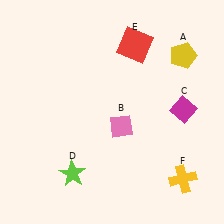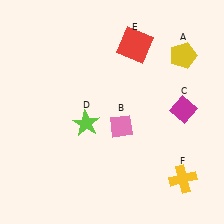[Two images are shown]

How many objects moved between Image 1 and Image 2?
1 object moved between the two images.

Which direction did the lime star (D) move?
The lime star (D) moved up.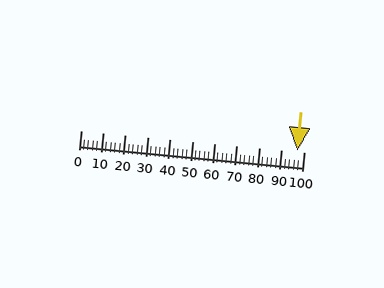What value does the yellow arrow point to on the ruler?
The yellow arrow points to approximately 97.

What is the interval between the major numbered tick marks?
The major tick marks are spaced 10 units apart.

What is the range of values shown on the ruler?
The ruler shows values from 0 to 100.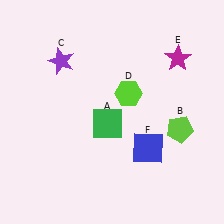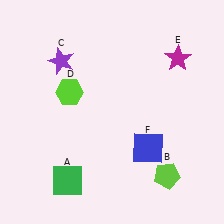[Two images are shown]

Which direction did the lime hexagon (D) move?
The lime hexagon (D) moved left.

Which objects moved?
The objects that moved are: the green square (A), the lime pentagon (B), the lime hexagon (D).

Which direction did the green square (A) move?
The green square (A) moved down.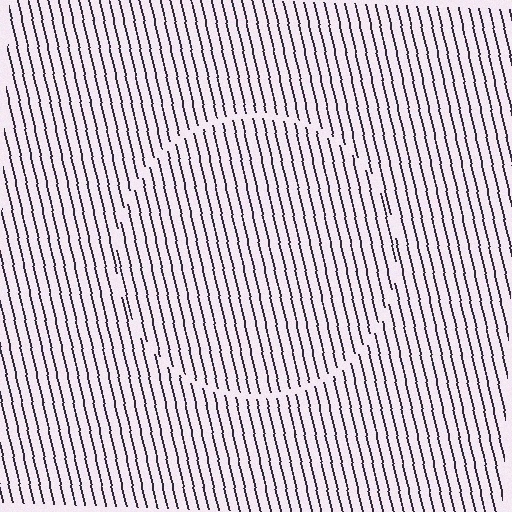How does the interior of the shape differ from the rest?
The interior of the shape contains the same grating, shifted by half a period — the contour is defined by the phase discontinuity where line-ends from the inner and outer gratings abut.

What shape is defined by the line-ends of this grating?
An illusory circle. The interior of the shape contains the same grating, shifted by half a period — the contour is defined by the phase discontinuity where line-ends from the inner and outer gratings abut.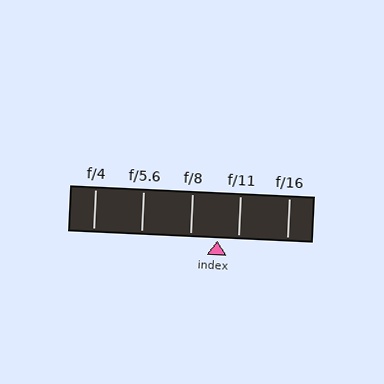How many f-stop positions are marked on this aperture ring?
There are 5 f-stop positions marked.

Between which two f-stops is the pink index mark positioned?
The index mark is between f/8 and f/11.